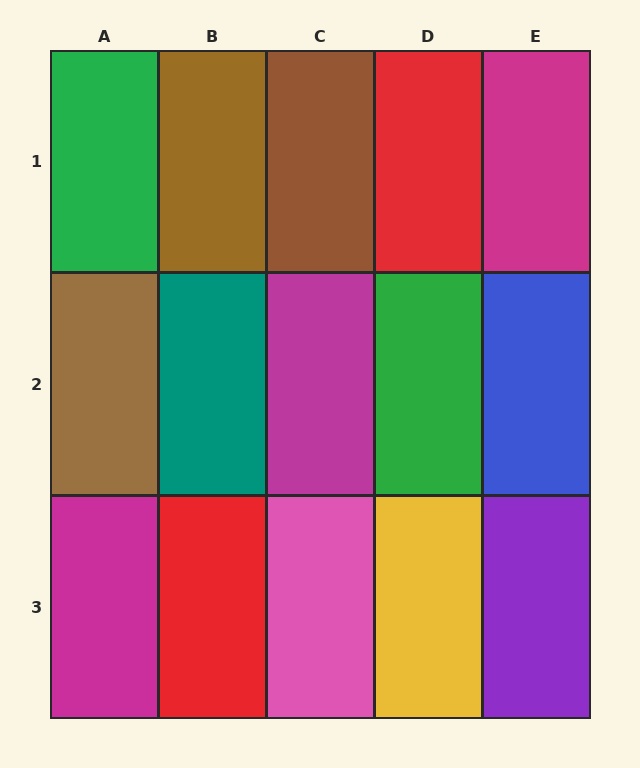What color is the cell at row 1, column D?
Red.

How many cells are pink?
1 cell is pink.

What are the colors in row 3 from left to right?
Magenta, red, pink, yellow, purple.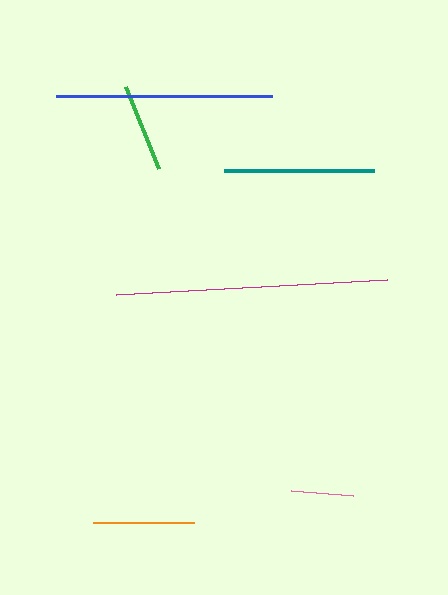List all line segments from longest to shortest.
From longest to shortest: magenta, blue, teal, orange, green, pink.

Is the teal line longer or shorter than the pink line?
The teal line is longer than the pink line.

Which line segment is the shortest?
The pink line is the shortest at approximately 62 pixels.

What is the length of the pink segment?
The pink segment is approximately 62 pixels long.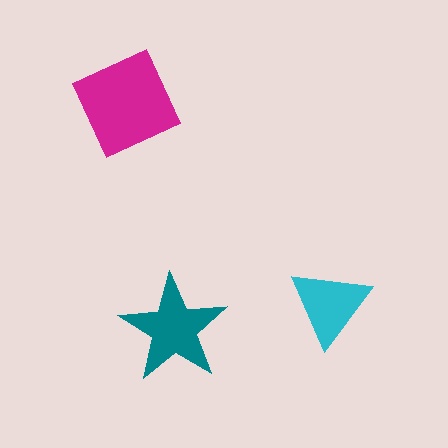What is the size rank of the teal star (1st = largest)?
2nd.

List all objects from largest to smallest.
The magenta square, the teal star, the cyan triangle.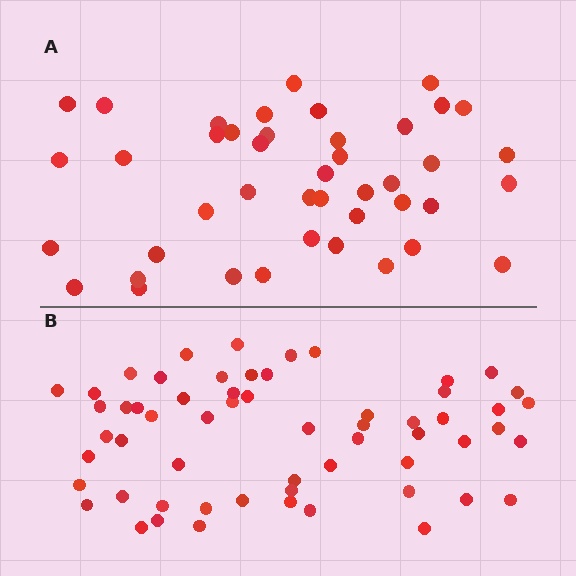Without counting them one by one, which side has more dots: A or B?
Region B (the bottom region) has more dots.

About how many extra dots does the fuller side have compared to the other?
Region B has approximately 15 more dots than region A.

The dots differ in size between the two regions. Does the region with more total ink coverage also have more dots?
No. Region A has more total ink coverage because its dots are larger, but region B actually contains more individual dots. Total area can be misleading — the number of items is what matters here.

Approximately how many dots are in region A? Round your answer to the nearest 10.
About 40 dots. (The exact count is 43, which rounds to 40.)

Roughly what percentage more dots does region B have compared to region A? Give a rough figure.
About 35% more.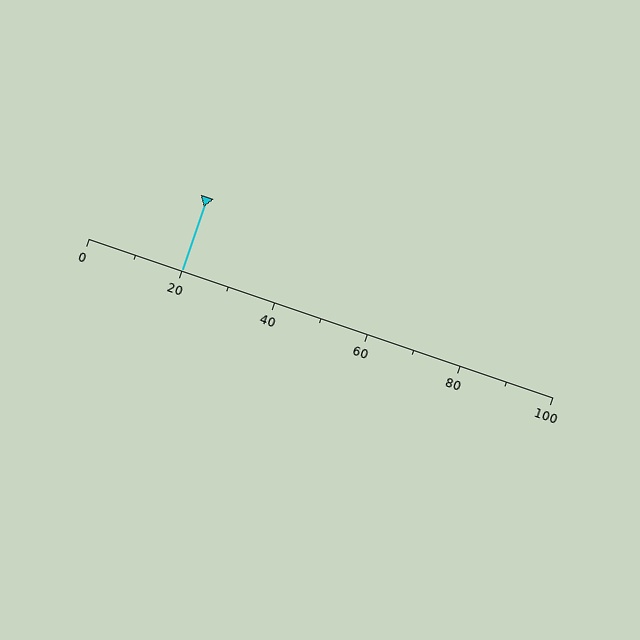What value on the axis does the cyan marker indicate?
The marker indicates approximately 20.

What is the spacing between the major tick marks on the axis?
The major ticks are spaced 20 apart.